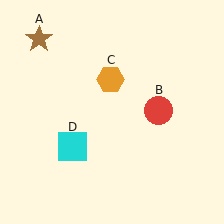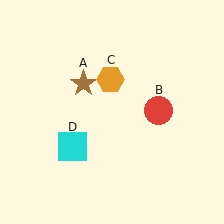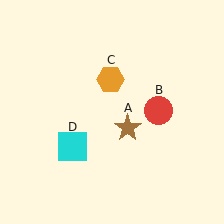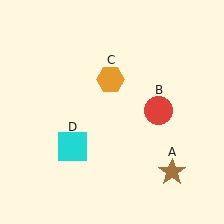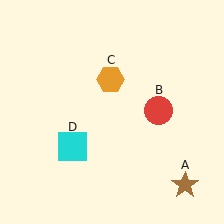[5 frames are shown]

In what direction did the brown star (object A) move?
The brown star (object A) moved down and to the right.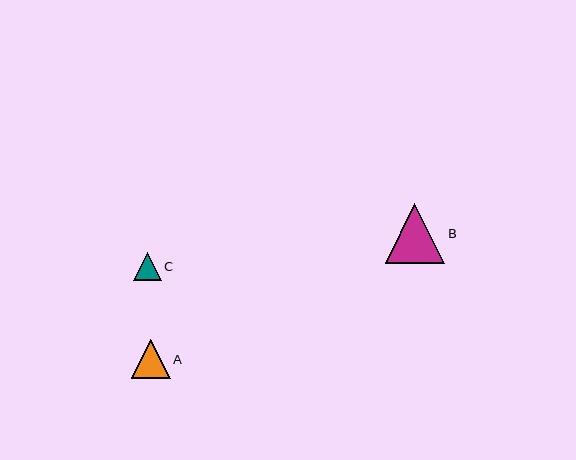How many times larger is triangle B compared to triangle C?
Triangle B is approximately 2.2 times the size of triangle C.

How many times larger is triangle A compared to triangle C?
Triangle A is approximately 1.4 times the size of triangle C.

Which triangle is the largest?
Triangle B is the largest with a size of approximately 60 pixels.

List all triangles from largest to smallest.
From largest to smallest: B, A, C.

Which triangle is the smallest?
Triangle C is the smallest with a size of approximately 28 pixels.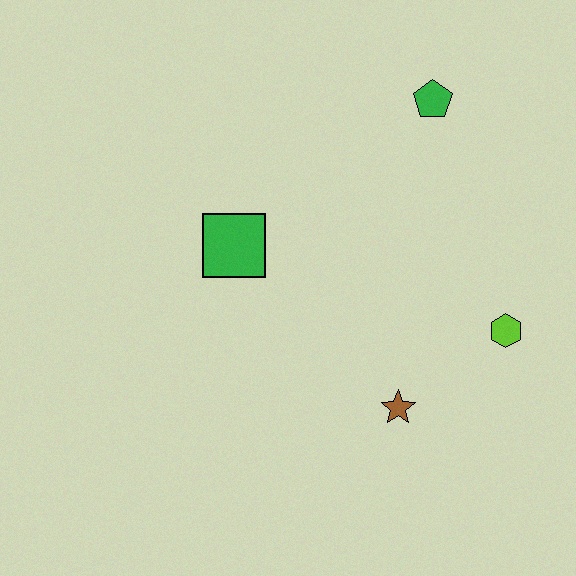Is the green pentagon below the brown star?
No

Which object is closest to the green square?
The brown star is closest to the green square.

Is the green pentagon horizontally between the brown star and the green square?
No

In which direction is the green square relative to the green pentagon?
The green square is to the left of the green pentagon.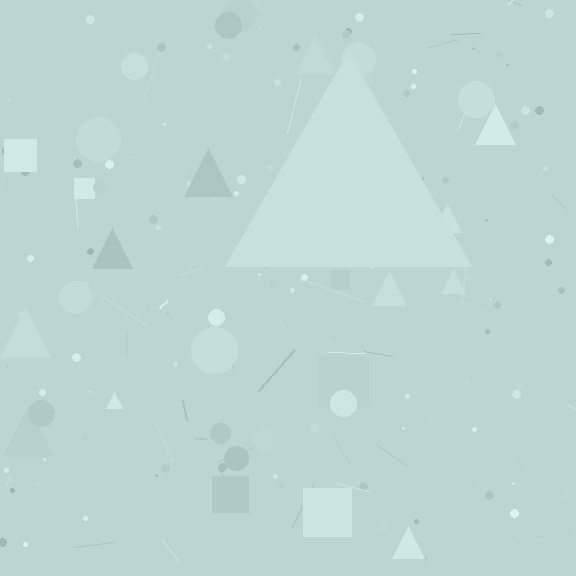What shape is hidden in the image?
A triangle is hidden in the image.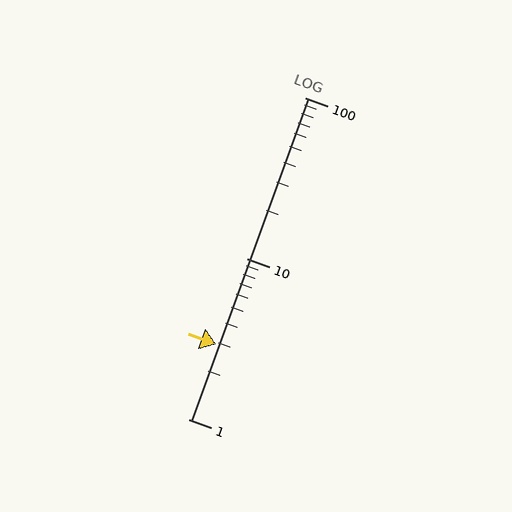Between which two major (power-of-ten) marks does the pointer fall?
The pointer is between 1 and 10.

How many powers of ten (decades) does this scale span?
The scale spans 2 decades, from 1 to 100.